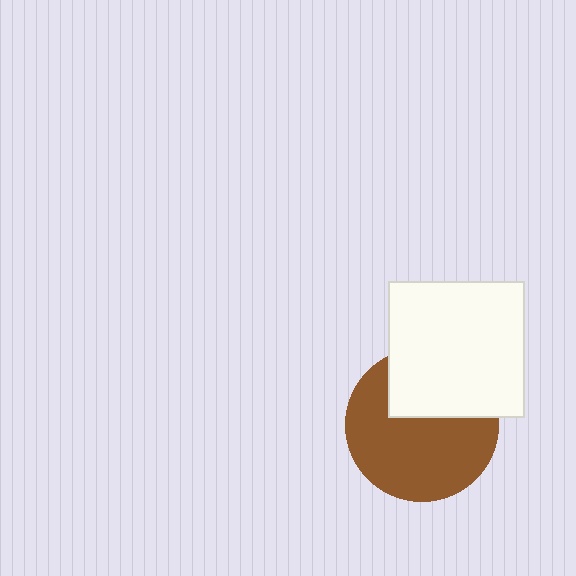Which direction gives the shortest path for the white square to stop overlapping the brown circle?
Moving up gives the shortest separation.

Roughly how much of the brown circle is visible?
Most of it is visible (roughly 66%).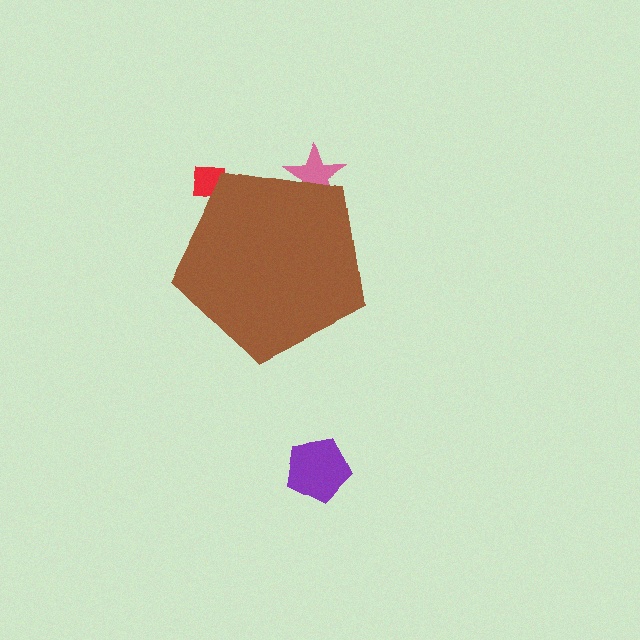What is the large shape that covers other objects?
A brown pentagon.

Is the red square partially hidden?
Yes, the red square is partially hidden behind the brown pentagon.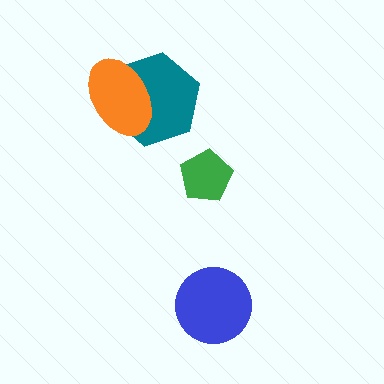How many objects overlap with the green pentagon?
0 objects overlap with the green pentagon.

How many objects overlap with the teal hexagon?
1 object overlaps with the teal hexagon.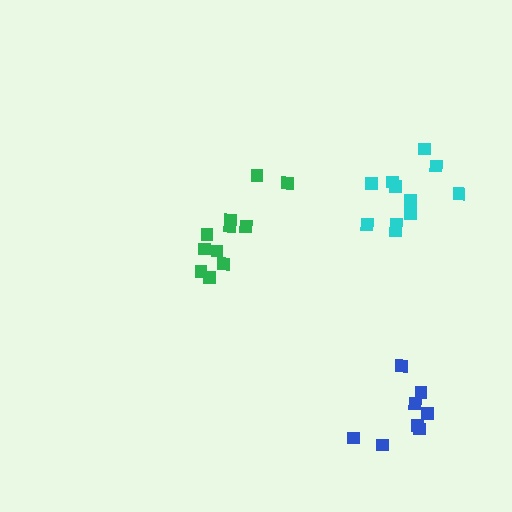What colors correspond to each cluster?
The clusters are colored: blue, green, cyan.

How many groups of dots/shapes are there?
There are 3 groups.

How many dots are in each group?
Group 1: 8 dots, Group 2: 11 dots, Group 3: 11 dots (30 total).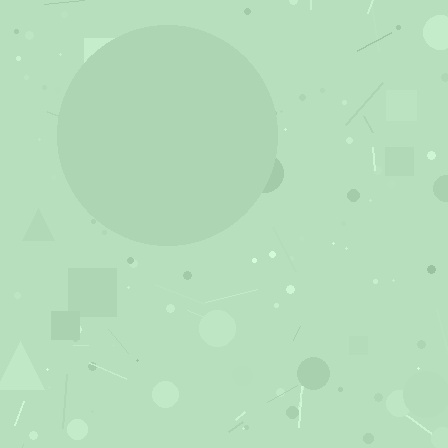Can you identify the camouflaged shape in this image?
The camouflaged shape is a circle.